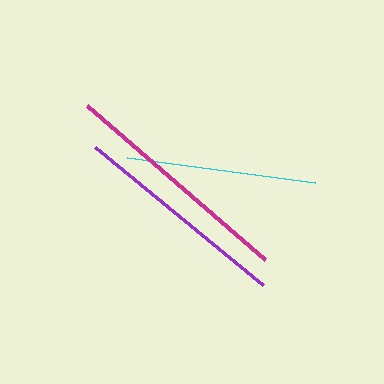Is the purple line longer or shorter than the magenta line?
The magenta line is longer than the purple line.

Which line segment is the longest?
The magenta line is the longest at approximately 236 pixels.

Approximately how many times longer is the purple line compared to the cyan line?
The purple line is approximately 1.2 times the length of the cyan line.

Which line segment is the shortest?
The cyan line is the shortest at approximately 189 pixels.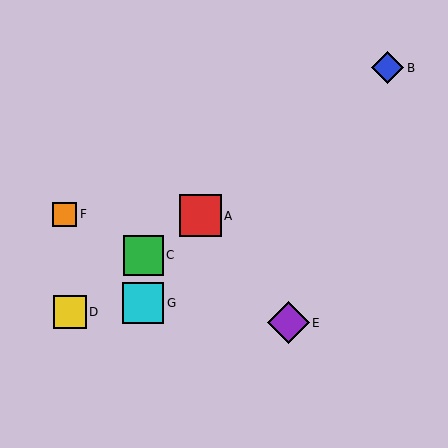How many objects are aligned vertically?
2 objects (C, G) are aligned vertically.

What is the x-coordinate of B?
Object B is at x≈388.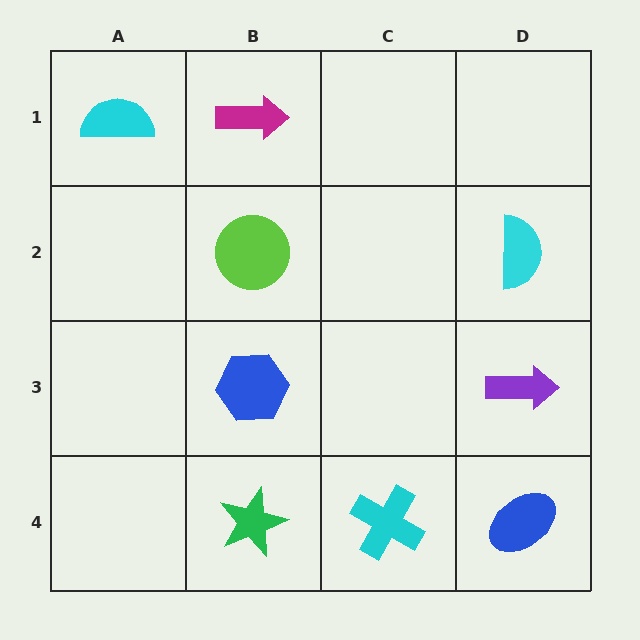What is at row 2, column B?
A lime circle.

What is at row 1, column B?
A magenta arrow.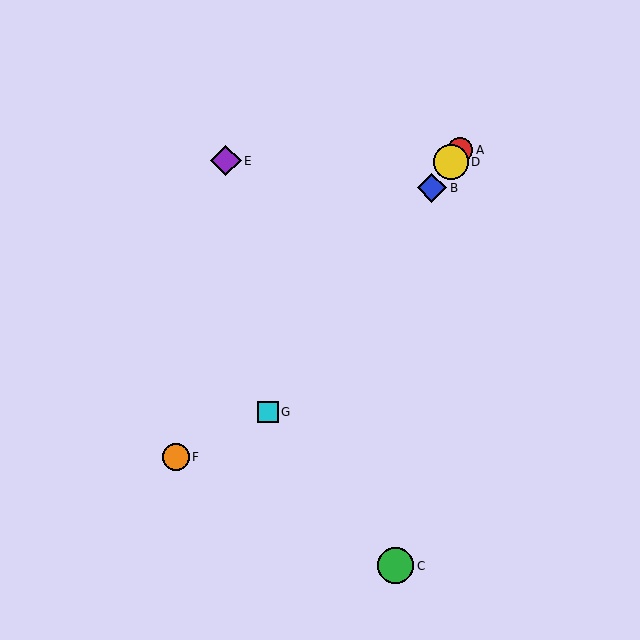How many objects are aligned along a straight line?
4 objects (A, B, D, G) are aligned along a straight line.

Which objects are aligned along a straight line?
Objects A, B, D, G are aligned along a straight line.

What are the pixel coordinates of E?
Object E is at (226, 161).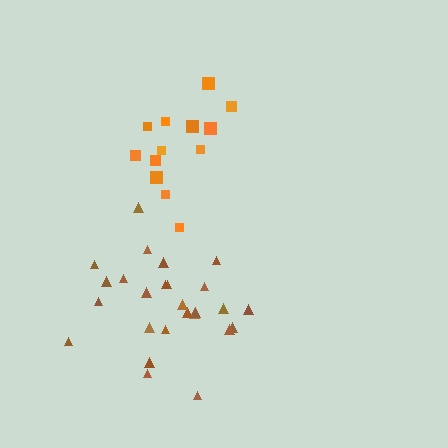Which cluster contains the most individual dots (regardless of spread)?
Brown (26).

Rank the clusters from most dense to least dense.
orange, brown.